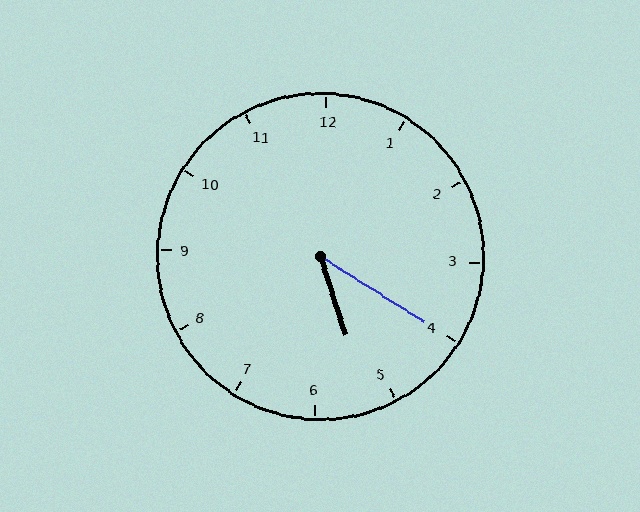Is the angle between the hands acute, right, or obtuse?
It is acute.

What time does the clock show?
5:20.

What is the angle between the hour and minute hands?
Approximately 40 degrees.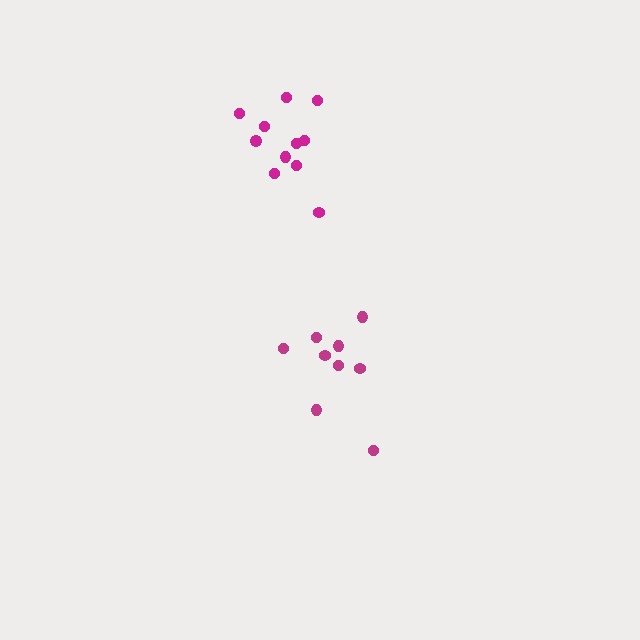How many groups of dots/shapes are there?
There are 2 groups.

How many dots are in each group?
Group 1: 11 dots, Group 2: 9 dots (20 total).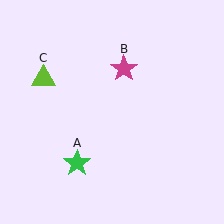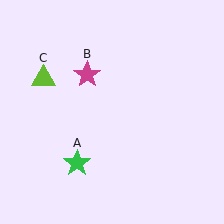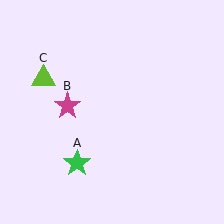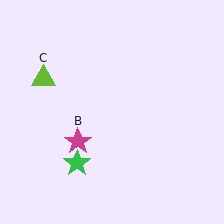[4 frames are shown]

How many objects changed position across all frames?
1 object changed position: magenta star (object B).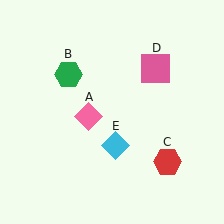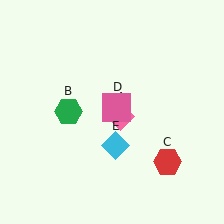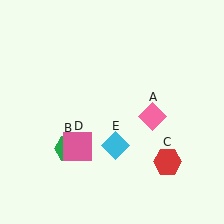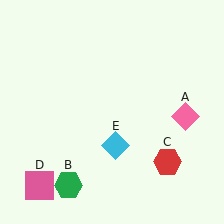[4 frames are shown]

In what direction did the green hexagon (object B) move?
The green hexagon (object B) moved down.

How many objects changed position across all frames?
3 objects changed position: pink diamond (object A), green hexagon (object B), pink square (object D).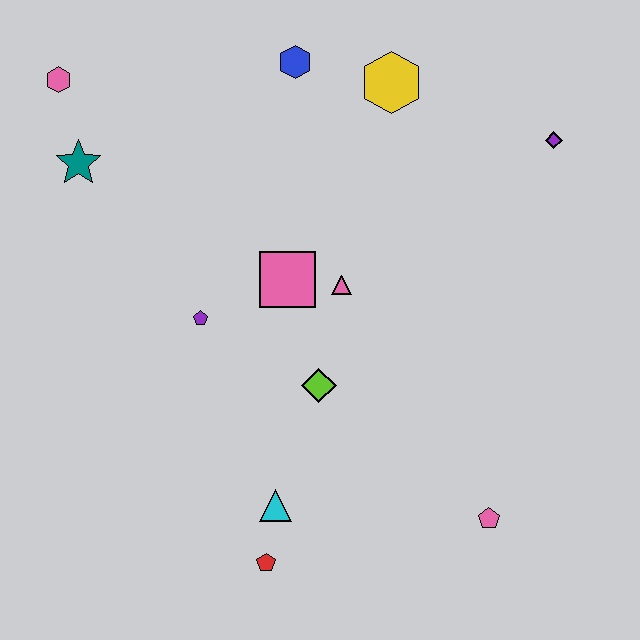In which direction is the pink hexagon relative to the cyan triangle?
The pink hexagon is above the cyan triangle.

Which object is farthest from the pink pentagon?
The pink hexagon is farthest from the pink pentagon.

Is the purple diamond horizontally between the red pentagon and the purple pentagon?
No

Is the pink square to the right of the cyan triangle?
Yes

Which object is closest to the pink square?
The pink triangle is closest to the pink square.